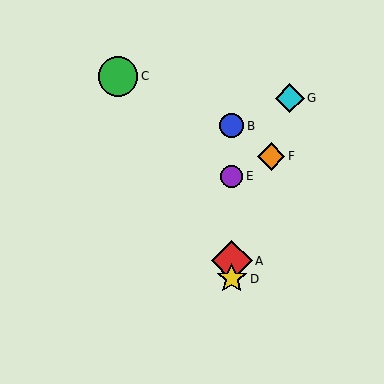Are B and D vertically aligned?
Yes, both are at x≈232.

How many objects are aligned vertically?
4 objects (A, B, D, E) are aligned vertically.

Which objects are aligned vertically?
Objects A, B, D, E are aligned vertically.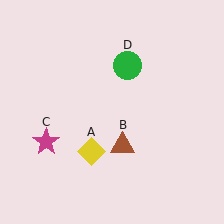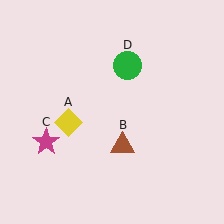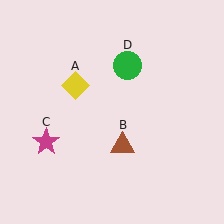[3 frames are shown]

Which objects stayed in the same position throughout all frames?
Brown triangle (object B) and magenta star (object C) and green circle (object D) remained stationary.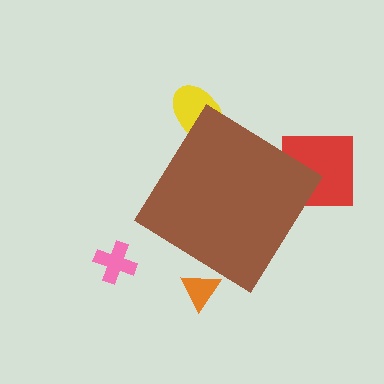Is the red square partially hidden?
Yes, the red square is partially hidden behind the brown diamond.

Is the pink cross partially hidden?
No, the pink cross is fully visible.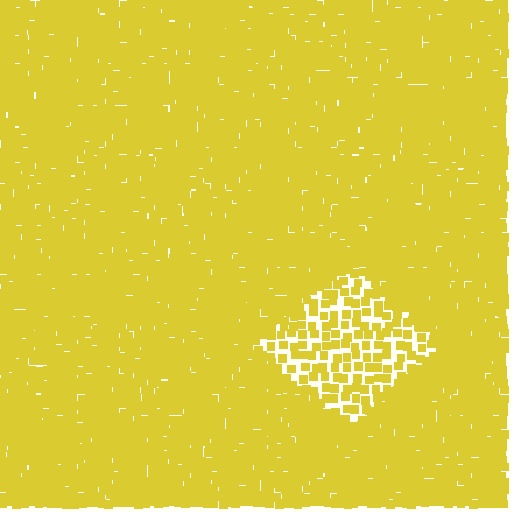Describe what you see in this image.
The image contains small yellow elements arranged at two different densities. A diamond-shaped region is visible where the elements are less densely packed than the surrounding area.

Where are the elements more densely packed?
The elements are more densely packed outside the diamond boundary.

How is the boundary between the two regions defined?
The boundary is defined by a change in element density (approximately 2.3x ratio). All elements are the same color, size, and shape.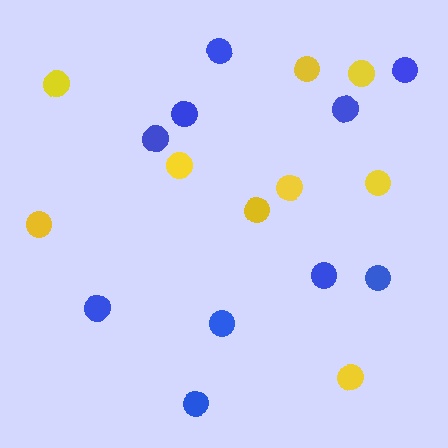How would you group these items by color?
There are 2 groups: one group of blue circles (10) and one group of yellow circles (9).